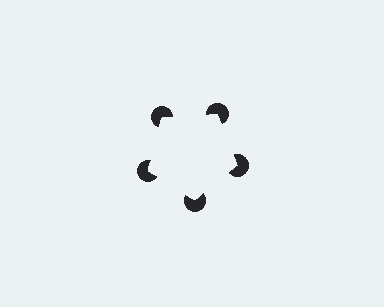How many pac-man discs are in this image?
There are 5 — one at each vertex of the illusory pentagon.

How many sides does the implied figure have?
5 sides.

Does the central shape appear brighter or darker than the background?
It typically appears slightly brighter than the background, even though no actual brightness change is drawn.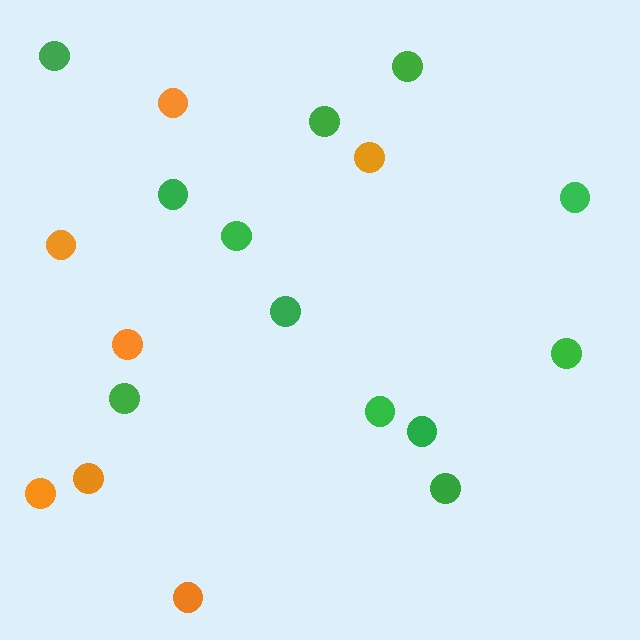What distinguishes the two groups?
There are 2 groups: one group of orange circles (7) and one group of green circles (12).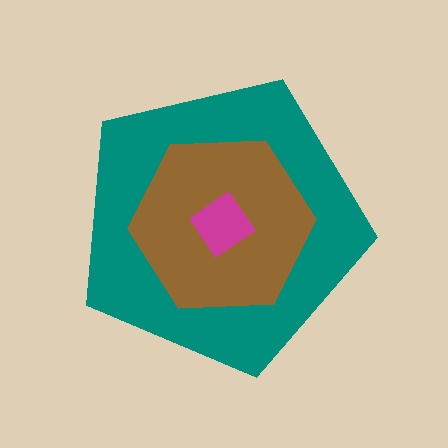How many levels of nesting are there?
3.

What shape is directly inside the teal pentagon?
The brown hexagon.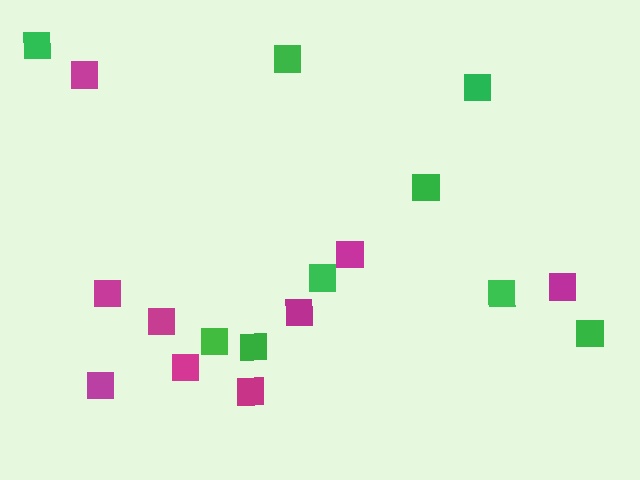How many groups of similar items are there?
There are 2 groups: one group of magenta squares (9) and one group of green squares (9).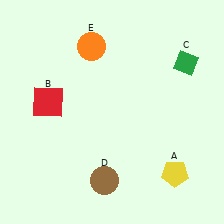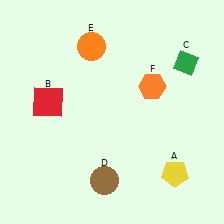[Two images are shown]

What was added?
An orange hexagon (F) was added in Image 2.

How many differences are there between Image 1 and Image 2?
There is 1 difference between the two images.